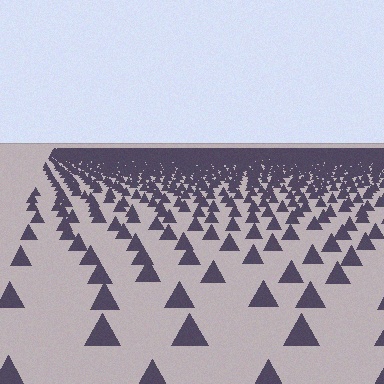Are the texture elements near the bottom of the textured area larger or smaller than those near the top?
Larger. Near the bottom, elements are closer to the viewer and appear at a bigger on-screen size.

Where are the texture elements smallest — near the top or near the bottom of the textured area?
Near the top.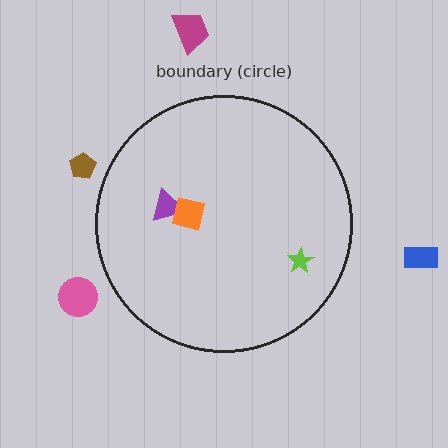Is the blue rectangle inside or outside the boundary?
Outside.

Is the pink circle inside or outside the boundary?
Outside.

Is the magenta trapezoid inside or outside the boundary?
Outside.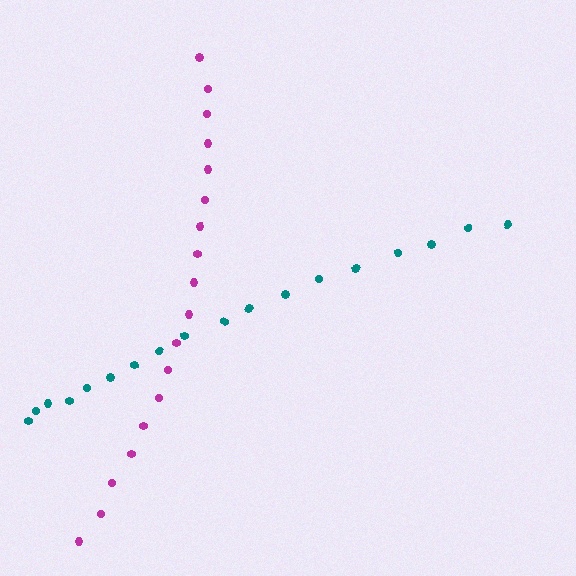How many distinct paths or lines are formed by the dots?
There are 2 distinct paths.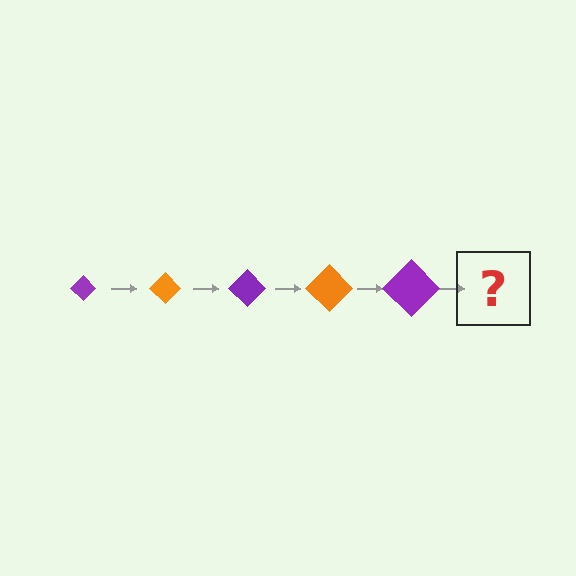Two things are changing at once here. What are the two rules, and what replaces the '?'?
The two rules are that the diamond grows larger each step and the color cycles through purple and orange. The '?' should be an orange diamond, larger than the previous one.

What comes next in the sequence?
The next element should be an orange diamond, larger than the previous one.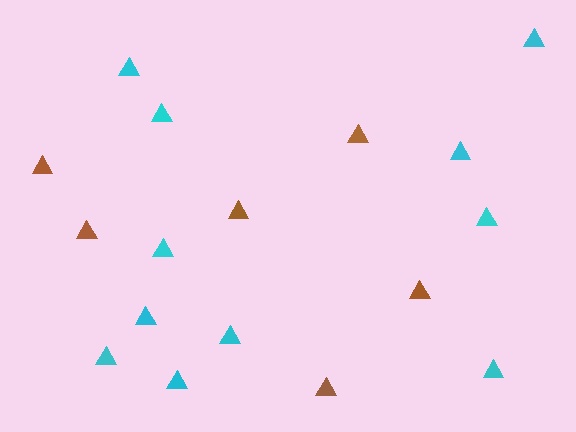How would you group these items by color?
There are 2 groups: one group of cyan triangles (11) and one group of brown triangles (6).